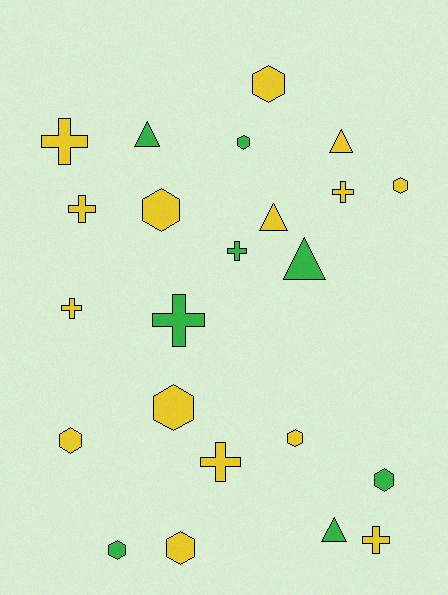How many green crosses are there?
There are 2 green crosses.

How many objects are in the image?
There are 23 objects.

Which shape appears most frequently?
Hexagon, with 10 objects.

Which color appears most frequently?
Yellow, with 15 objects.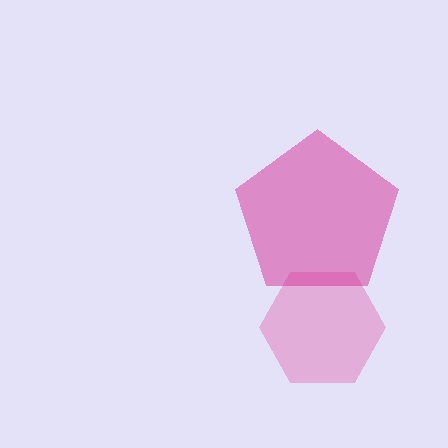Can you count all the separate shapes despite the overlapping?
Yes, there are 2 separate shapes.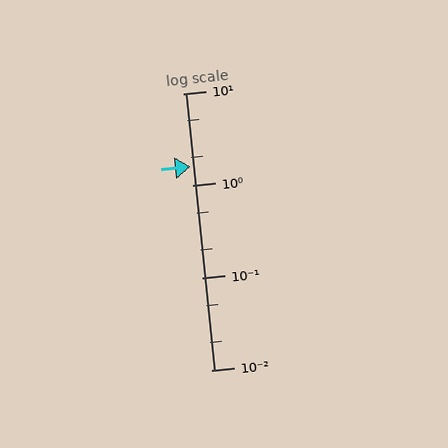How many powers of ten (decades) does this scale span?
The scale spans 3 decades, from 0.01 to 10.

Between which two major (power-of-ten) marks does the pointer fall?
The pointer is between 1 and 10.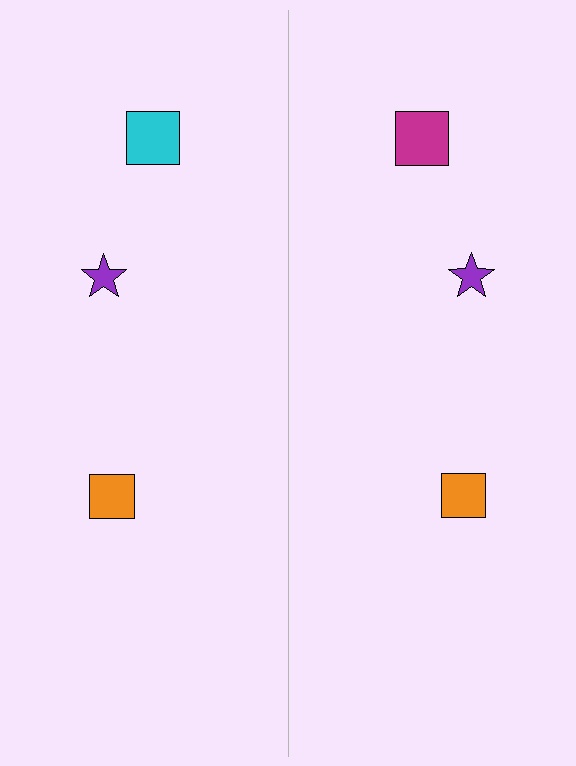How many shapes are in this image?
There are 6 shapes in this image.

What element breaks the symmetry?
The magenta square on the right side breaks the symmetry — its mirror counterpart is cyan.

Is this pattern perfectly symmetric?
No, the pattern is not perfectly symmetric. The magenta square on the right side breaks the symmetry — its mirror counterpart is cyan.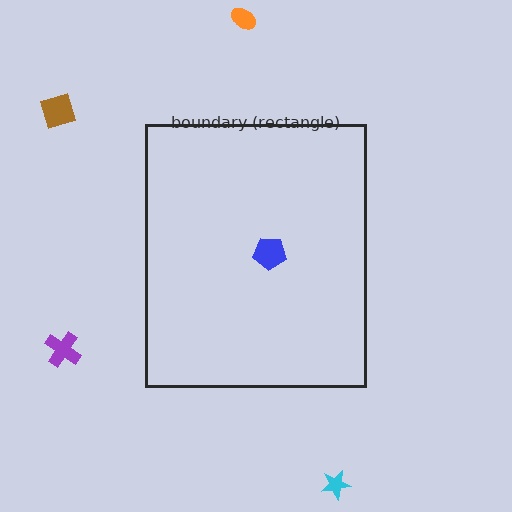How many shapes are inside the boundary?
1 inside, 4 outside.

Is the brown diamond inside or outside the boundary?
Outside.